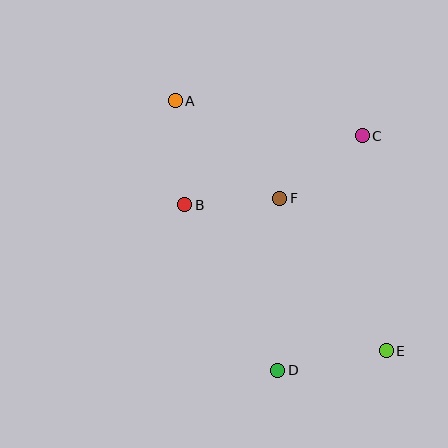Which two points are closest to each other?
Points B and F are closest to each other.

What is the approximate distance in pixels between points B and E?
The distance between B and E is approximately 249 pixels.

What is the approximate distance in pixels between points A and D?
The distance between A and D is approximately 288 pixels.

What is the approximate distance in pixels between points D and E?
The distance between D and E is approximately 110 pixels.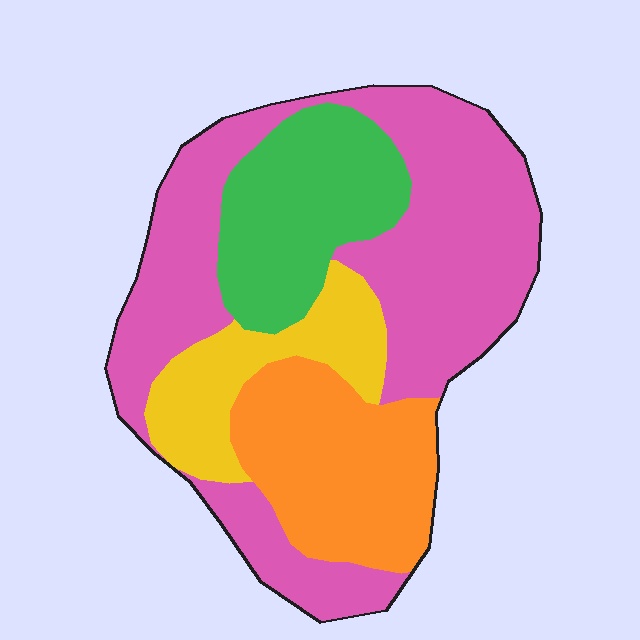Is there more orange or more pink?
Pink.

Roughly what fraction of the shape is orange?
Orange takes up between a sixth and a third of the shape.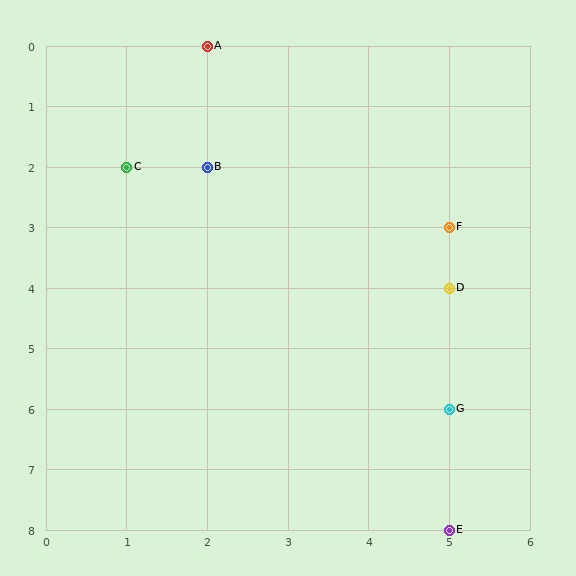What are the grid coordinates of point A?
Point A is at grid coordinates (2, 0).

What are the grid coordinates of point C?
Point C is at grid coordinates (1, 2).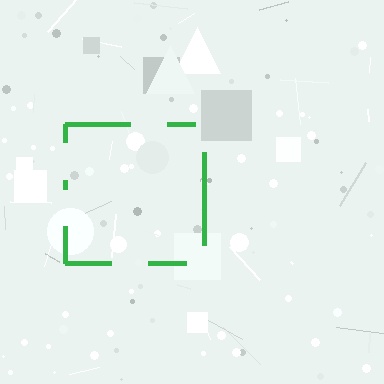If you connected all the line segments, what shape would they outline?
They would outline a square.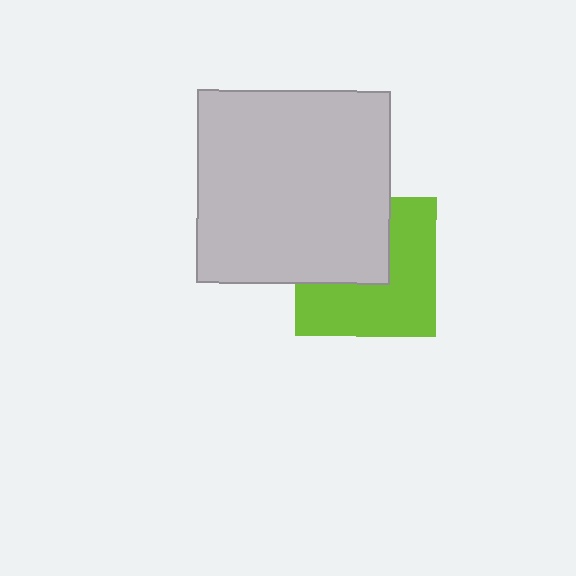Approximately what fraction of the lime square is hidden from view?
Roughly 42% of the lime square is hidden behind the light gray square.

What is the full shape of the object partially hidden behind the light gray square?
The partially hidden object is a lime square.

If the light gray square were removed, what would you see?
You would see the complete lime square.